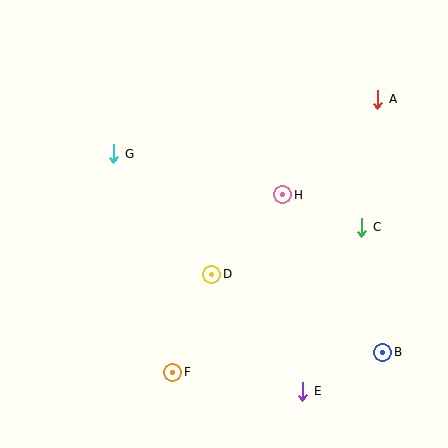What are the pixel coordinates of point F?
Point F is at (173, 372).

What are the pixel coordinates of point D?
Point D is at (212, 274).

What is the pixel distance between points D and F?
The distance between D and F is 106 pixels.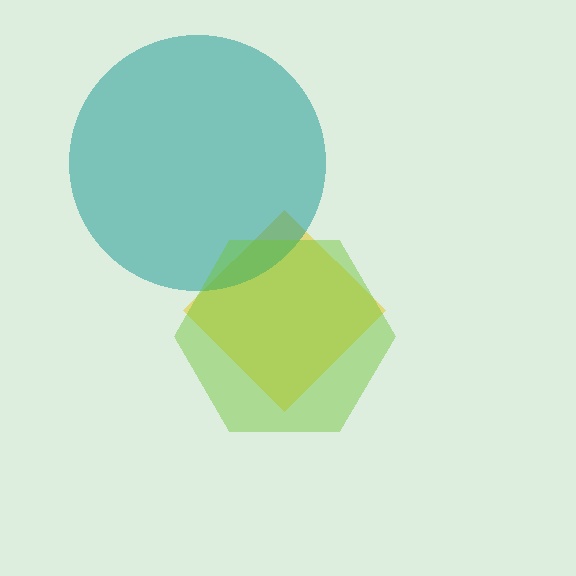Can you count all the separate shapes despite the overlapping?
Yes, there are 3 separate shapes.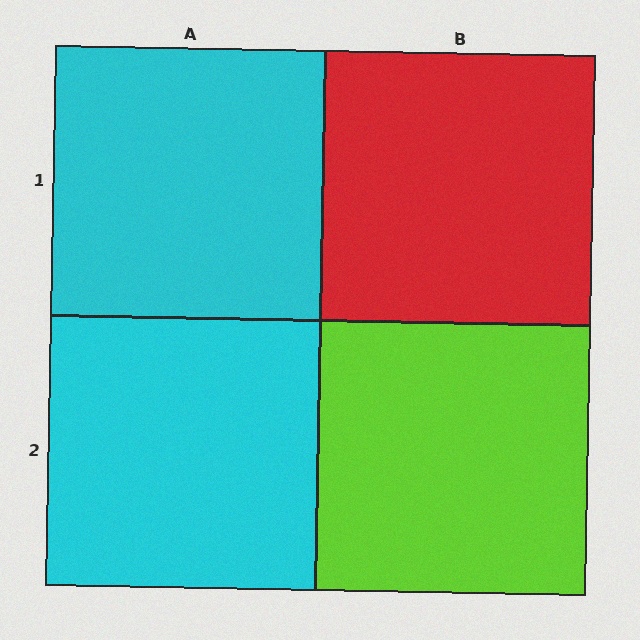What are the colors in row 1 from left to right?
Cyan, red.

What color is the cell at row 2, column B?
Lime.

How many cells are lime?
1 cell is lime.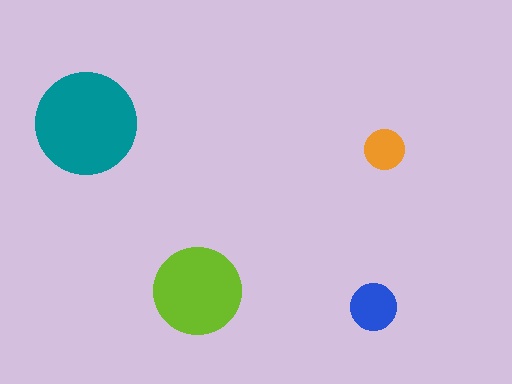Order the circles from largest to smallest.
the teal one, the lime one, the blue one, the orange one.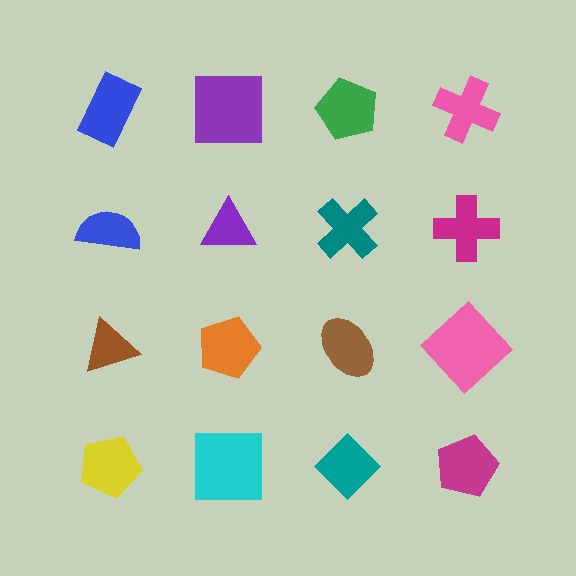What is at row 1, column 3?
A green pentagon.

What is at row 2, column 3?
A teal cross.